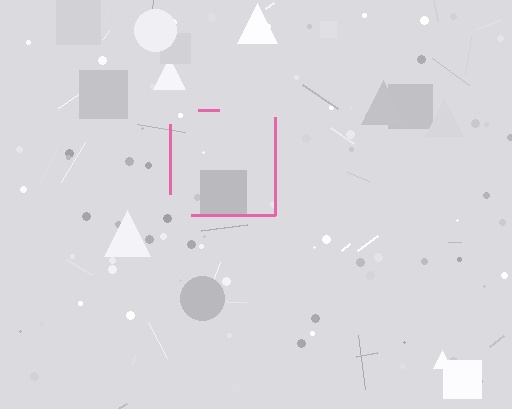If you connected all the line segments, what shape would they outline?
They would outline a square.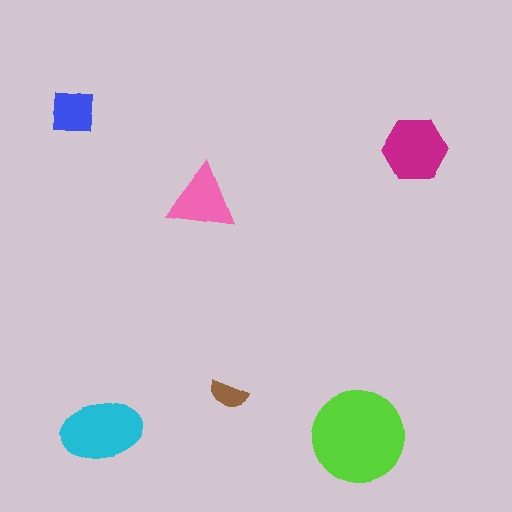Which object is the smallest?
The brown semicircle.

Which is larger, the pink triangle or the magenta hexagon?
The magenta hexagon.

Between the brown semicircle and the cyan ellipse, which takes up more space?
The cyan ellipse.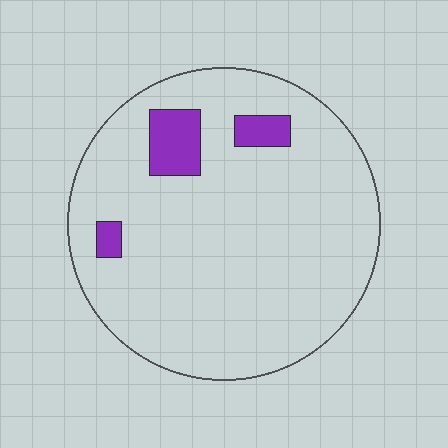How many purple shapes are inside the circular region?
3.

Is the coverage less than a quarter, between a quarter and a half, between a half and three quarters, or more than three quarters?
Less than a quarter.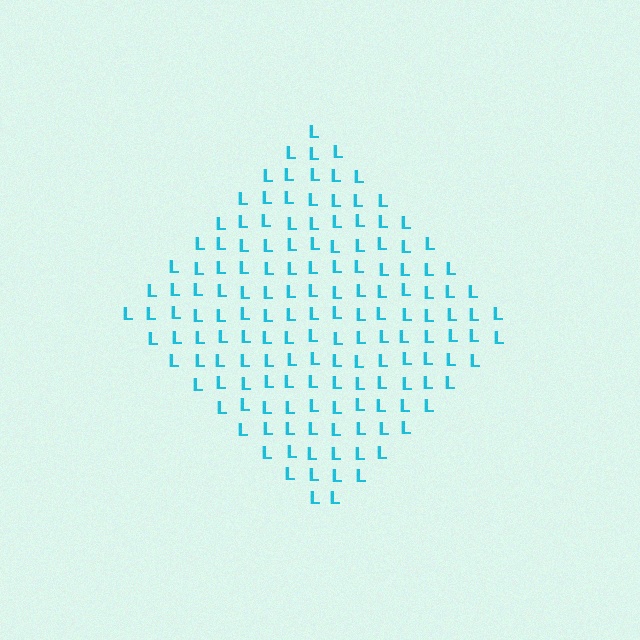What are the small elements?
The small elements are letter L's.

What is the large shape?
The large shape is a diamond.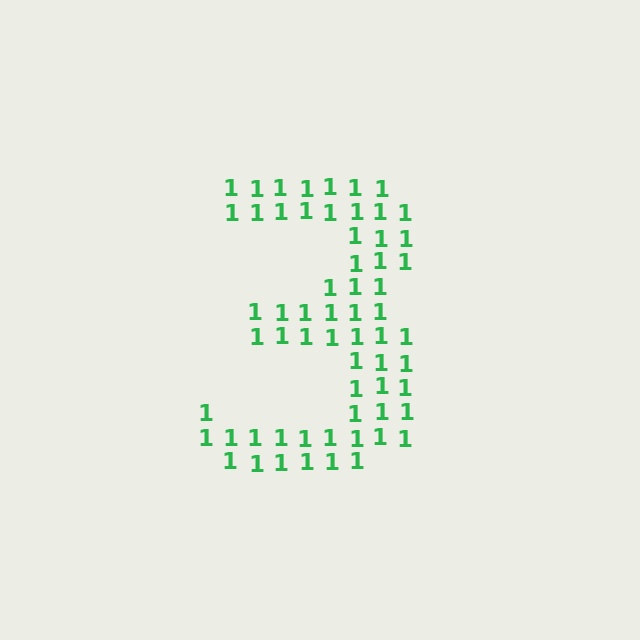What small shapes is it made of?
It is made of small digit 1's.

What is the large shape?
The large shape is the digit 3.